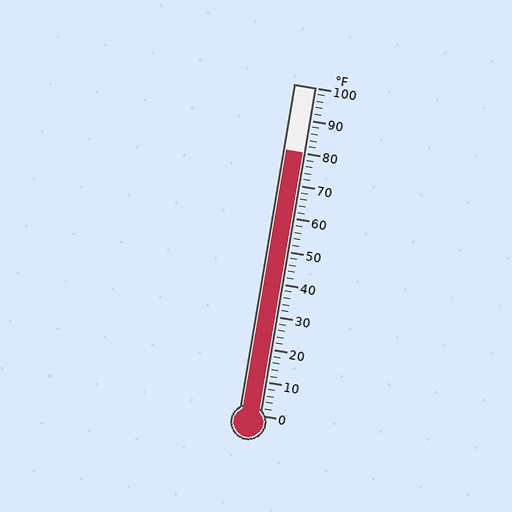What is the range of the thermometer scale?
The thermometer scale ranges from 0°F to 100°F.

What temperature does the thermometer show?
The thermometer shows approximately 80°F.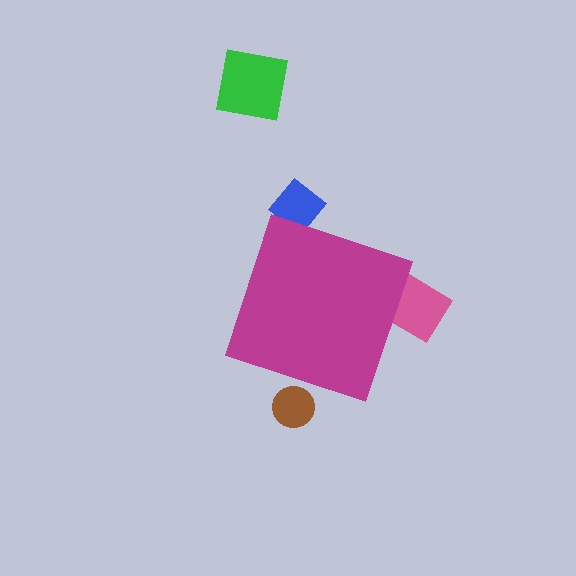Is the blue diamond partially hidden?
Yes, the blue diamond is partially hidden behind the magenta diamond.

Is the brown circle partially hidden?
Yes, the brown circle is partially hidden behind the magenta diamond.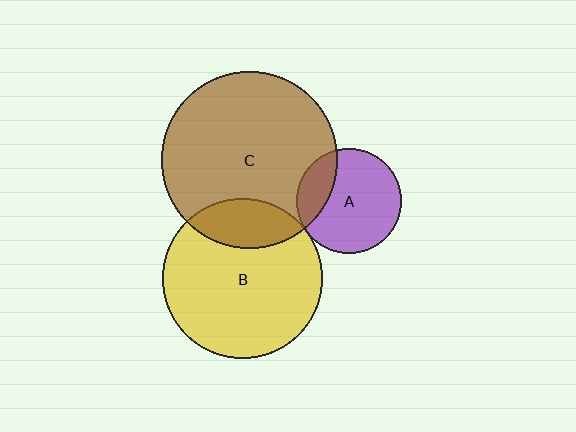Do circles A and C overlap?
Yes.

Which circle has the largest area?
Circle C (brown).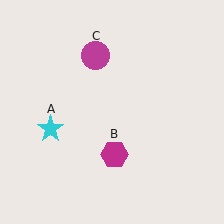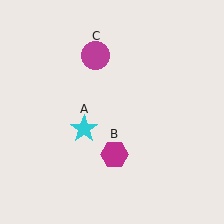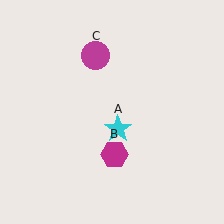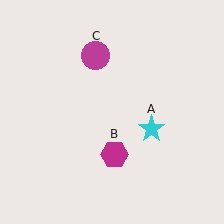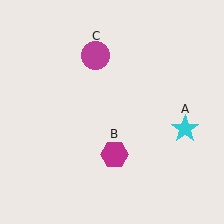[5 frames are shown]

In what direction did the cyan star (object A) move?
The cyan star (object A) moved right.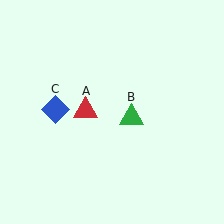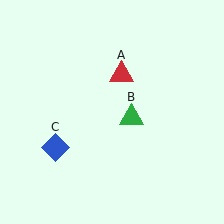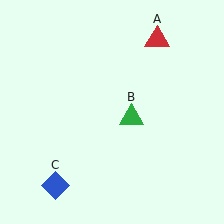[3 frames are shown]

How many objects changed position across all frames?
2 objects changed position: red triangle (object A), blue diamond (object C).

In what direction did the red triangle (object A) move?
The red triangle (object A) moved up and to the right.